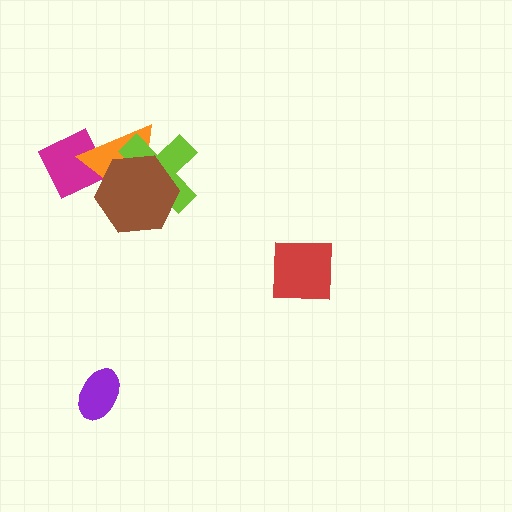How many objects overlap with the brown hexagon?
2 objects overlap with the brown hexagon.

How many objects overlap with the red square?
0 objects overlap with the red square.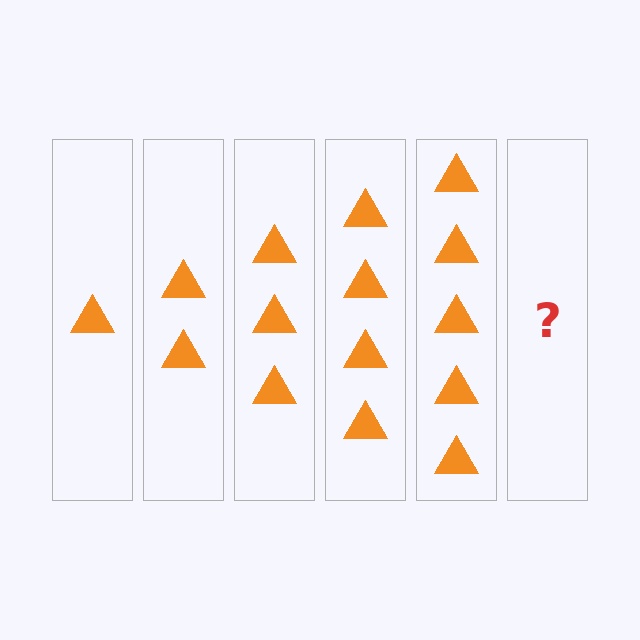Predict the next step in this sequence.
The next step is 6 triangles.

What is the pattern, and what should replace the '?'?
The pattern is that each step adds one more triangle. The '?' should be 6 triangles.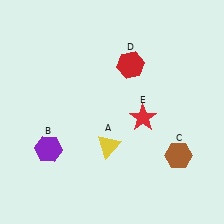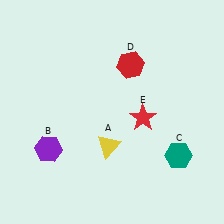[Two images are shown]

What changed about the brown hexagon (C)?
In Image 1, C is brown. In Image 2, it changed to teal.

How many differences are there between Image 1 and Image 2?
There is 1 difference between the two images.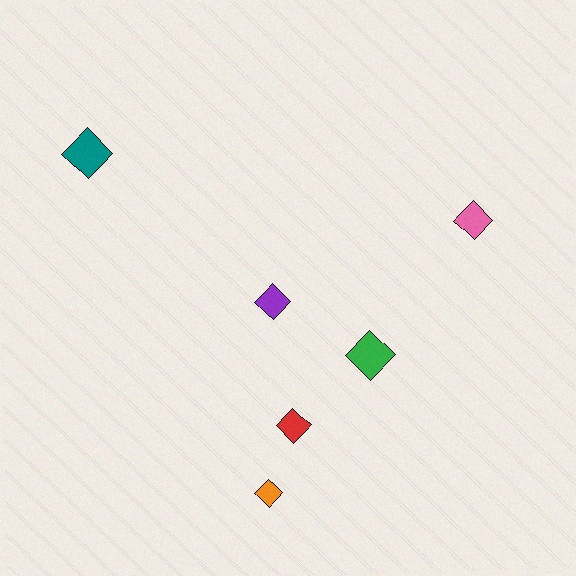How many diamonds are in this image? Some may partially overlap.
There are 6 diamonds.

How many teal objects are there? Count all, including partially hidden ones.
There is 1 teal object.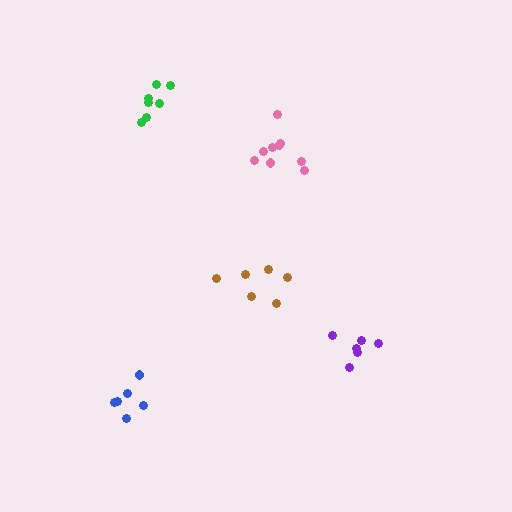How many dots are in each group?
Group 1: 8 dots, Group 2: 6 dots, Group 3: 9 dots, Group 4: 6 dots, Group 5: 6 dots (35 total).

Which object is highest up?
The green cluster is topmost.